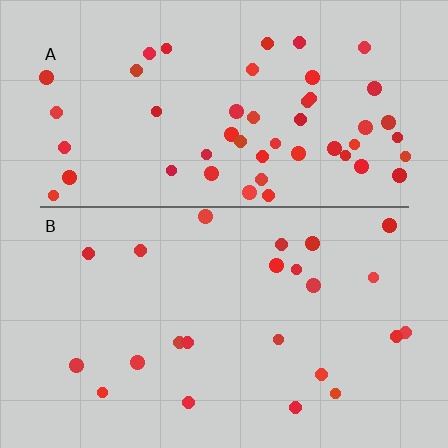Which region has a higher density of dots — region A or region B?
A (the top).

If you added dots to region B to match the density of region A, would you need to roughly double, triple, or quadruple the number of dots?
Approximately double.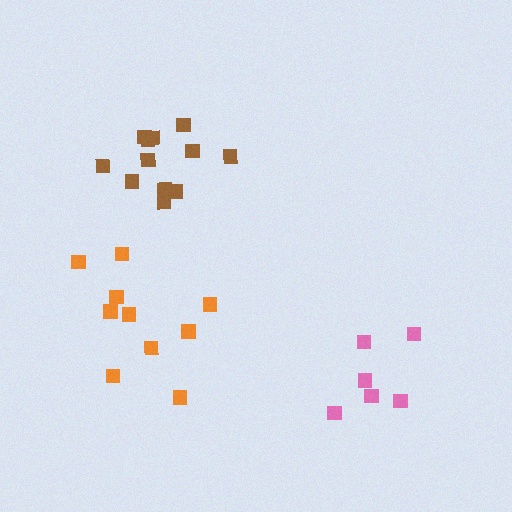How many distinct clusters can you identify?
There are 3 distinct clusters.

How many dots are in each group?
Group 1: 12 dots, Group 2: 6 dots, Group 3: 10 dots (28 total).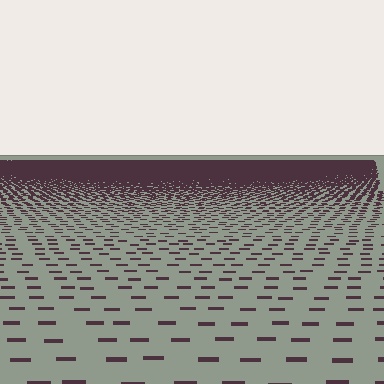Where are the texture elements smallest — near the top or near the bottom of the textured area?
Near the top.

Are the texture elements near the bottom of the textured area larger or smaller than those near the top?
Larger. Near the bottom, elements are closer to the viewer and appear at a bigger on-screen size.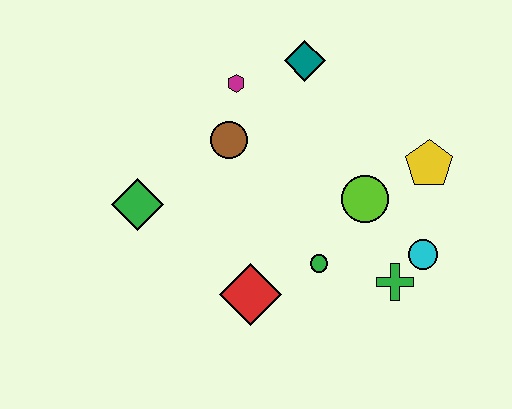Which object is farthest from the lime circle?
The green diamond is farthest from the lime circle.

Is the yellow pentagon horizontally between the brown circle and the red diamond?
No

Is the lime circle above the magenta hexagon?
No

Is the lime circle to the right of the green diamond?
Yes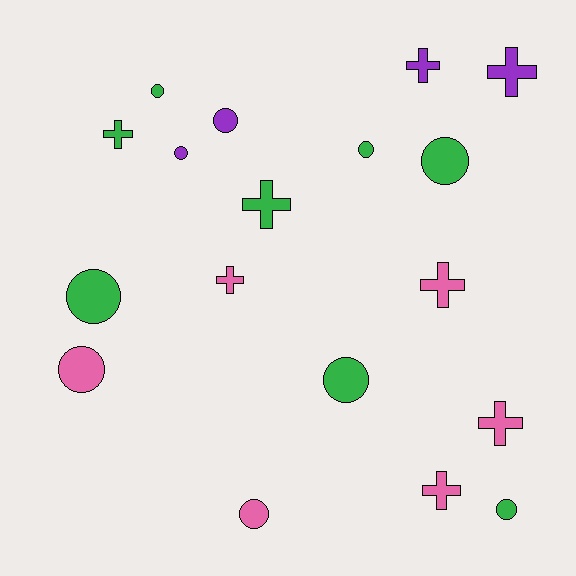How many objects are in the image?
There are 18 objects.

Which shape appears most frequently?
Circle, with 10 objects.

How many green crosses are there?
There are 2 green crosses.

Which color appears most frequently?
Green, with 8 objects.